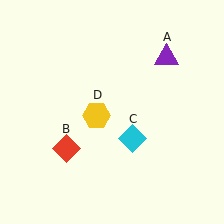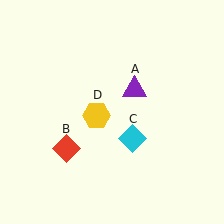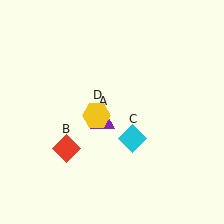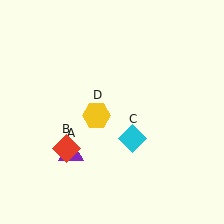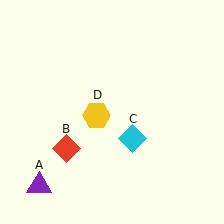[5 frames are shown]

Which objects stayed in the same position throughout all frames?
Red diamond (object B) and cyan diamond (object C) and yellow hexagon (object D) remained stationary.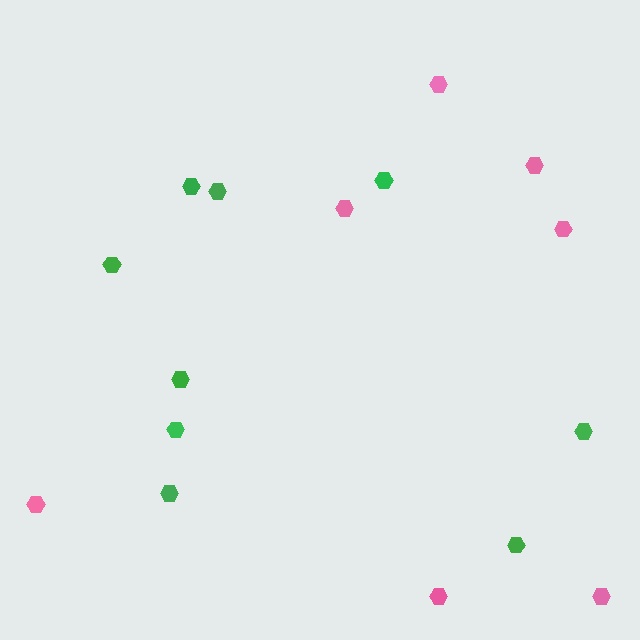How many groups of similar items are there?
There are 2 groups: one group of green hexagons (9) and one group of pink hexagons (7).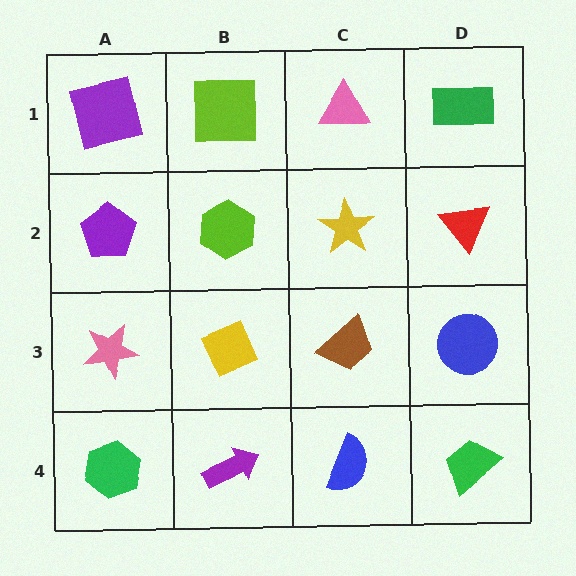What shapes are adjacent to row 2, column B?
A lime square (row 1, column B), a yellow diamond (row 3, column B), a purple pentagon (row 2, column A), a yellow star (row 2, column C).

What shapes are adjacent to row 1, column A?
A purple pentagon (row 2, column A), a lime square (row 1, column B).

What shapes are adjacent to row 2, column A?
A purple square (row 1, column A), a pink star (row 3, column A), a lime hexagon (row 2, column B).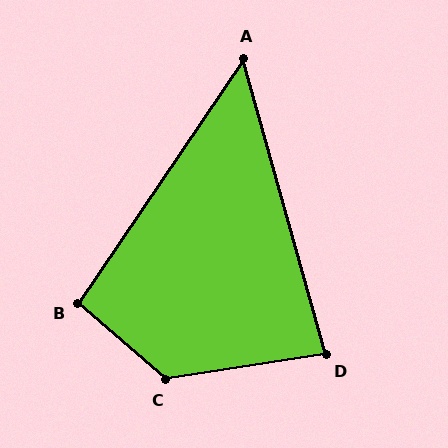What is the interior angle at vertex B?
Approximately 97 degrees (obtuse).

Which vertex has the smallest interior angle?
A, at approximately 50 degrees.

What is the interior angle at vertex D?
Approximately 83 degrees (acute).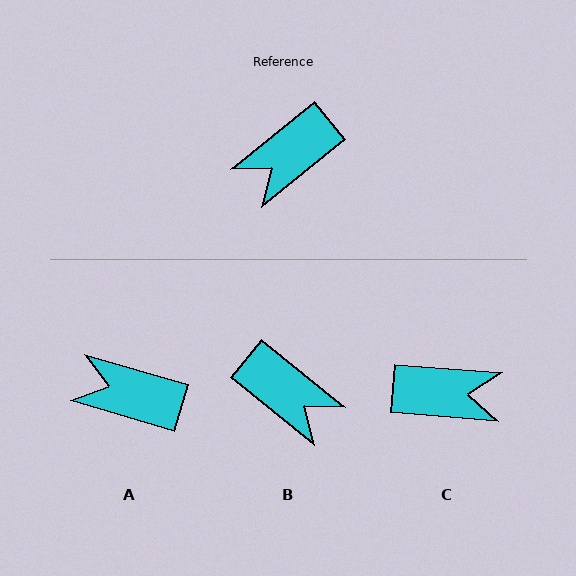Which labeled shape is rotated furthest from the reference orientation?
C, about 137 degrees away.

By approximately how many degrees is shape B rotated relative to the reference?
Approximately 102 degrees counter-clockwise.